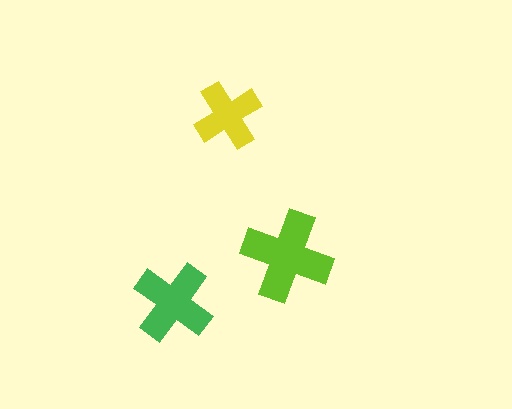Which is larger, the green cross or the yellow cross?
The green one.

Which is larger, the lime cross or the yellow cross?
The lime one.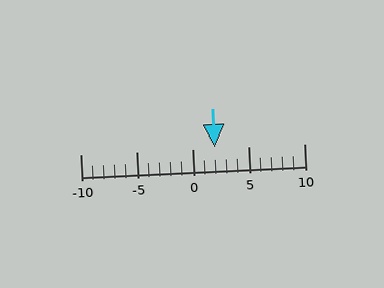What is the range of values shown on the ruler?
The ruler shows values from -10 to 10.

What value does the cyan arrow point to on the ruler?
The cyan arrow points to approximately 2.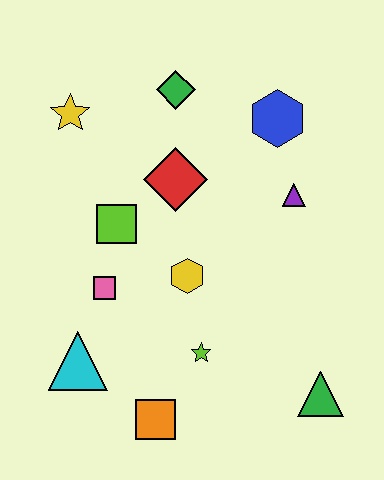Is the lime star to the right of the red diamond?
Yes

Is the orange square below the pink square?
Yes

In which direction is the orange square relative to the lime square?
The orange square is below the lime square.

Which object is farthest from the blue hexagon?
The orange square is farthest from the blue hexagon.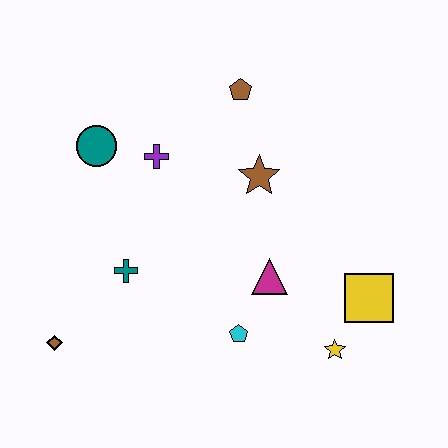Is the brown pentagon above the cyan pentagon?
Yes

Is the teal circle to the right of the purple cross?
No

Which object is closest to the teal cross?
The brown diamond is closest to the teal cross.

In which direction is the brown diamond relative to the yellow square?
The brown diamond is to the left of the yellow square.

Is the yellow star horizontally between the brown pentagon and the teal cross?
No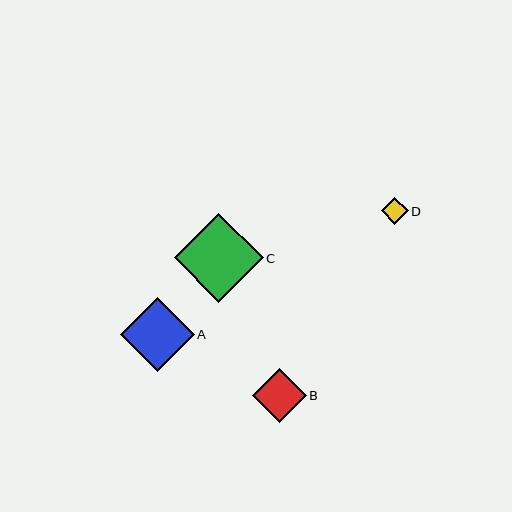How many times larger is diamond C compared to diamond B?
Diamond C is approximately 1.7 times the size of diamond B.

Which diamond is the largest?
Diamond C is the largest with a size of approximately 89 pixels.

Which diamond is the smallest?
Diamond D is the smallest with a size of approximately 27 pixels.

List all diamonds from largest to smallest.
From largest to smallest: C, A, B, D.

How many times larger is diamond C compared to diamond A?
Diamond C is approximately 1.2 times the size of diamond A.